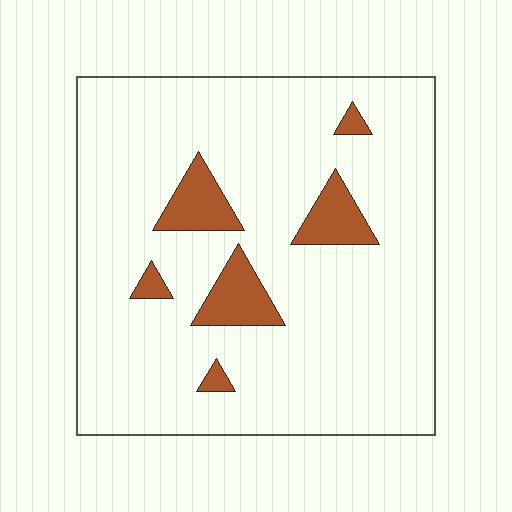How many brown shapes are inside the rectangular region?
6.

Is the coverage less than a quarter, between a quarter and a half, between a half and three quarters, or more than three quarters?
Less than a quarter.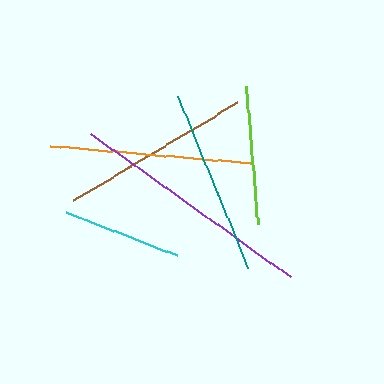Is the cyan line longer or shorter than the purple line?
The purple line is longer than the cyan line.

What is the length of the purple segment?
The purple segment is approximately 245 pixels long.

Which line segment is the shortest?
The cyan line is the shortest at approximately 118 pixels.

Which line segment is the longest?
The purple line is the longest at approximately 245 pixels.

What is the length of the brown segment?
The brown segment is approximately 191 pixels long.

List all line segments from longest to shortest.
From longest to shortest: purple, orange, brown, teal, lime, cyan.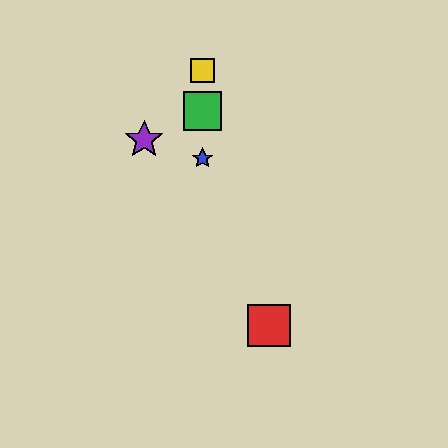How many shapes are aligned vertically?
3 shapes (the blue star, the green square, the yellow square) are aligned vertically.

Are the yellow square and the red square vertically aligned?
No, the yellow square is at x≈203 and the red square is at x≈269.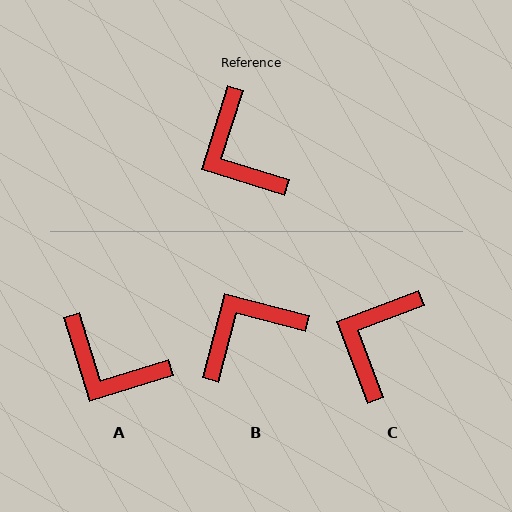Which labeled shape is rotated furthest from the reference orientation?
B, about 87 degrees away.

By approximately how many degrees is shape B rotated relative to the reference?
Approximately 87 degrees clockwise.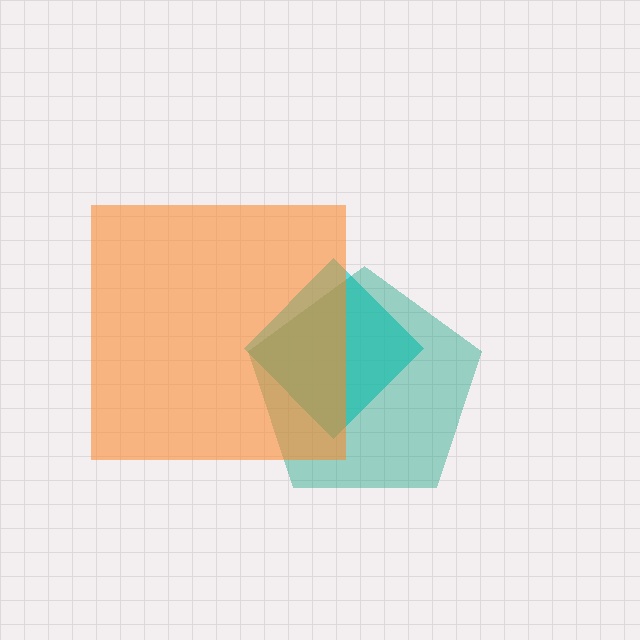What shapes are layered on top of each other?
The layered shapes are: a cyan diamond, a teal pentagon, an orange square.